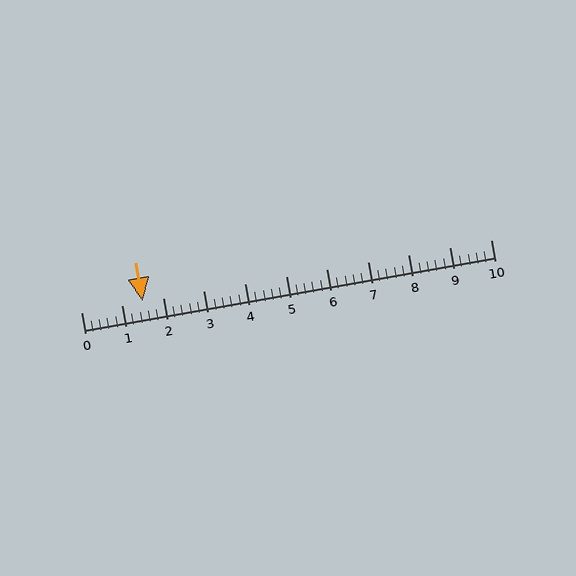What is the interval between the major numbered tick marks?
The major tick marks are spaced 1 units apart.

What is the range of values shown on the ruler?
The ruler shows values from 0 to 10.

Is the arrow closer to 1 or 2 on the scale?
The arrow is closer to 2.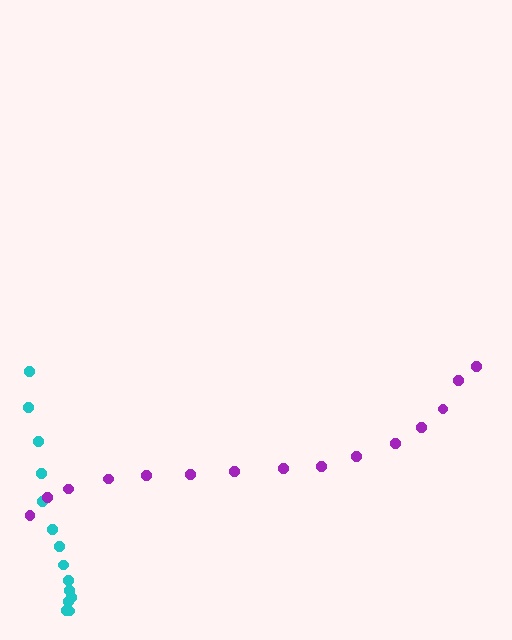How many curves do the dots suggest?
There are 2 distinct paths.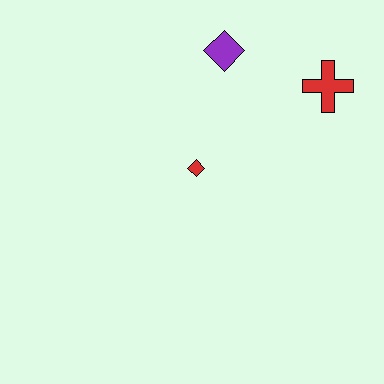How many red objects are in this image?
There are 2 red objects.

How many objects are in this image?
There are 3 objects.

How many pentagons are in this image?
There are no pentagons.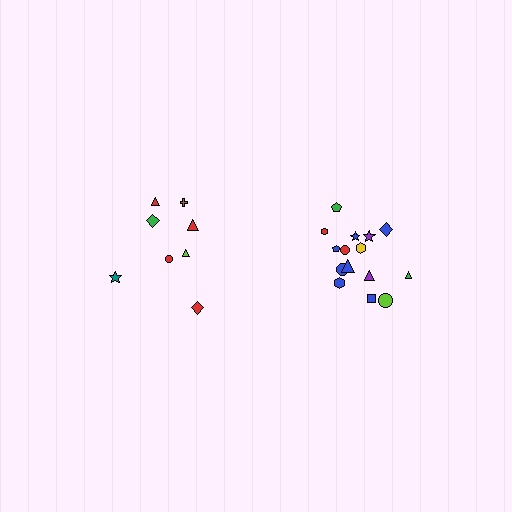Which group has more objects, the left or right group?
The right group.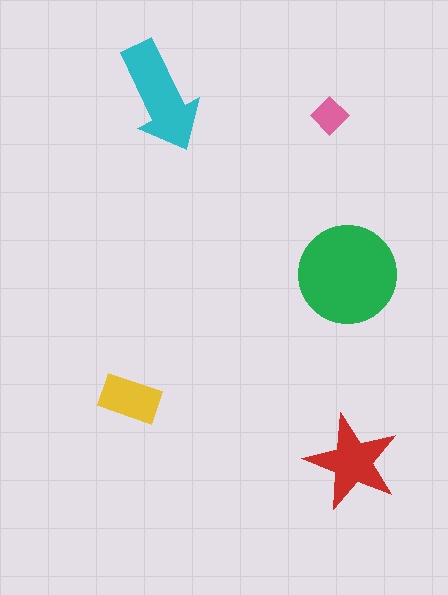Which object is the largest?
The green circle.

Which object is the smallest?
The pink diamond.